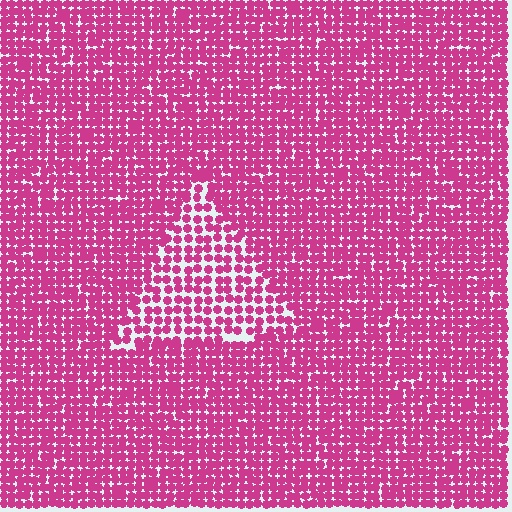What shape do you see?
I see a triangle.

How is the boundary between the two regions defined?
The boundary is defined by a change in element density (approximately 1.6x ratio). All elements are the same color, size, and shape.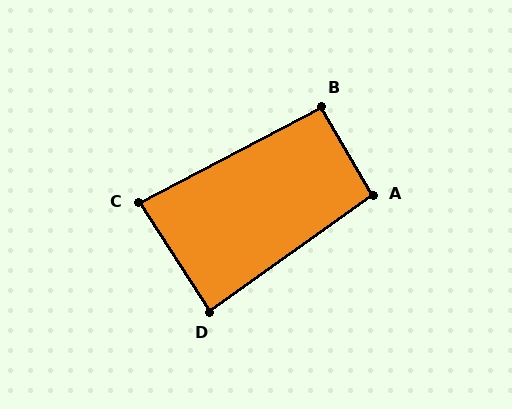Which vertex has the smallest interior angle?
C, at approximately 85 degrees.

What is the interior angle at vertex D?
Approximately 87 degrees (approximately right).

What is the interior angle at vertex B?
Approximately 93 degrees (approximately right).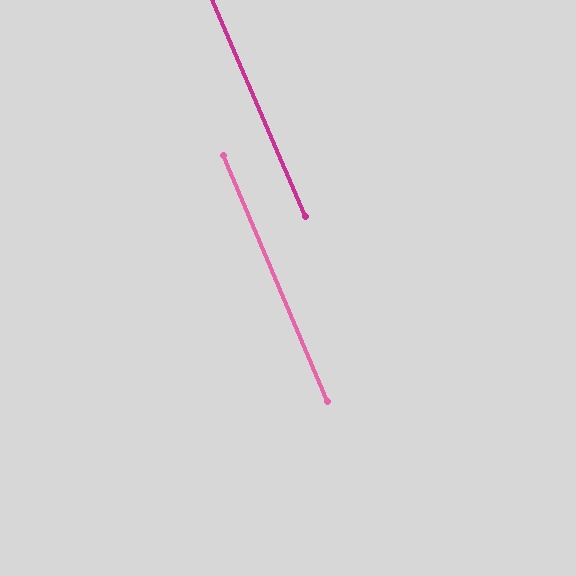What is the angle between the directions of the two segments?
Approximately 0 degrees.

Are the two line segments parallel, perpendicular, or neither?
Parallel — their directions differ by only 0.4°.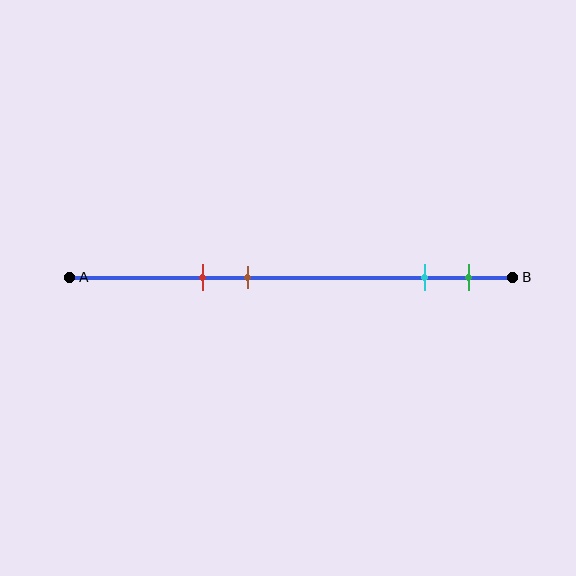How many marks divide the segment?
There are 4 marks dividing the segment.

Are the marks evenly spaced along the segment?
No, the marks are not evenly spaced.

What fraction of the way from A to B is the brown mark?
The brown mark is approximately 40% (0.4) of the way from A to B.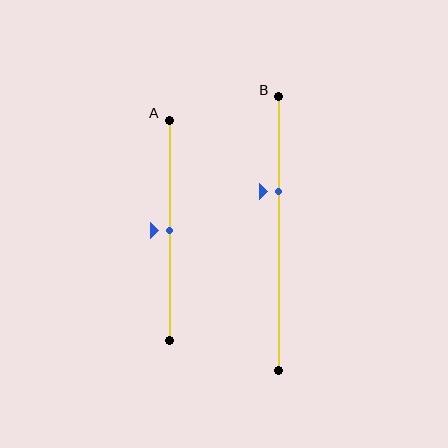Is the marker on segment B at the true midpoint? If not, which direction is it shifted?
No, the marker on segment B is shifted upward by about 16% of the segment length.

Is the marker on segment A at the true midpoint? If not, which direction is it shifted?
Yes, the marker on segment A is at the true midpoint.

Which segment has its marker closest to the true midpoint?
Segment A has its marker closest to the true midpoint.